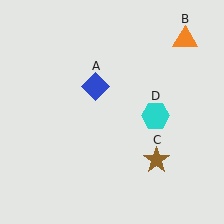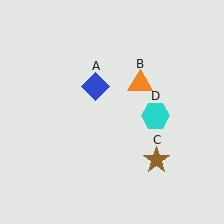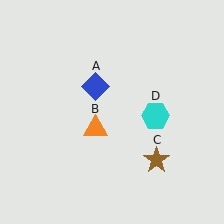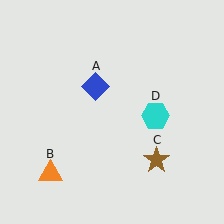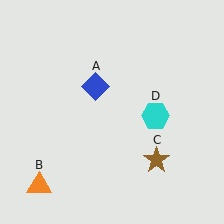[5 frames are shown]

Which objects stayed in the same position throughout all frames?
Blue diamond (object A) and brown star (object C) and cyan hexagon (object D) remained stationary.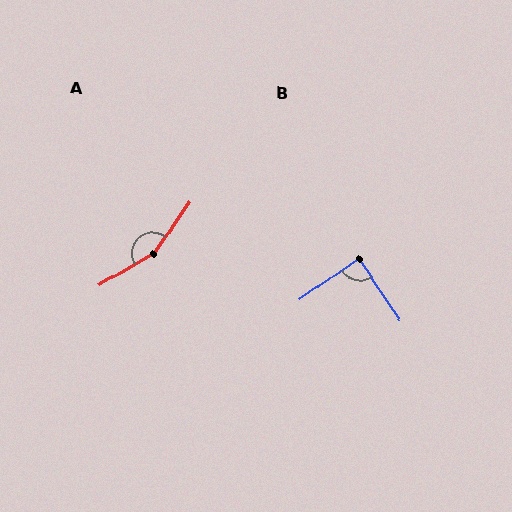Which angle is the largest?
A, at approximately 155 degrees.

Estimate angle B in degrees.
Approximately 89 degrees.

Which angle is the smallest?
B, at approximately 89 degrees.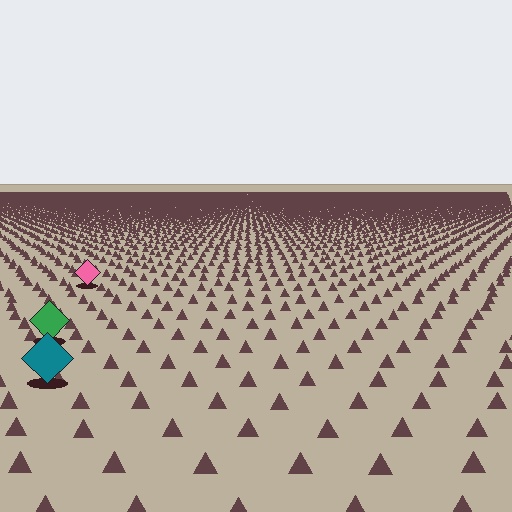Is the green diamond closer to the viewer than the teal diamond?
No. The teal diamond is closer — you can tell from the texture gradient: the ground texture is coarser near it.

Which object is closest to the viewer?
The teal diamond is closest. The texture marks near it are larger and more spread out.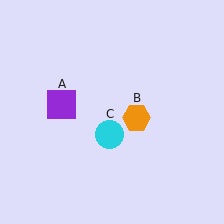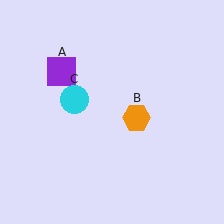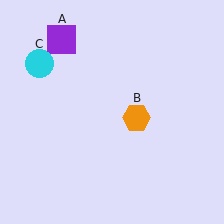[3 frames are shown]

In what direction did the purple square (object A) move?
The purple square (object A) moved up.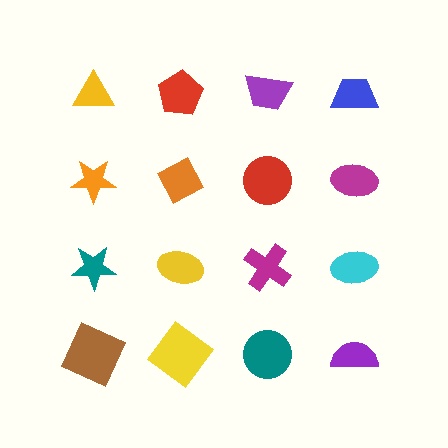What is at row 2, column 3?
A red circle.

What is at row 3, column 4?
A cyan ellipse.